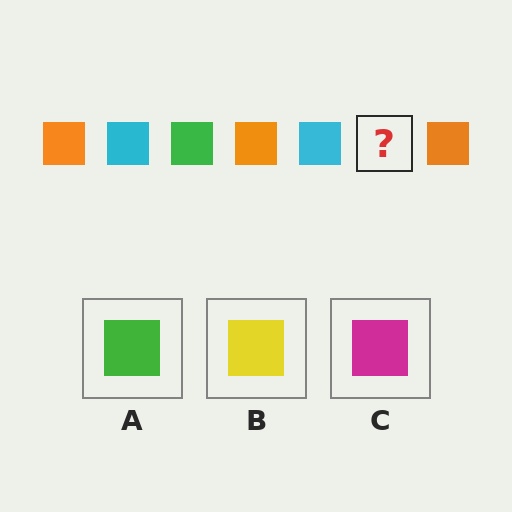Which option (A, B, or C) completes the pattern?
A.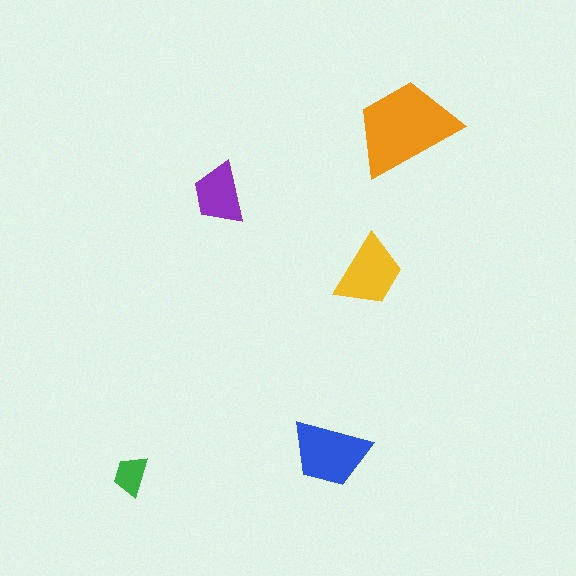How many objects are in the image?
There are 5 objects in the image.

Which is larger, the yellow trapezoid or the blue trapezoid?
The blue one.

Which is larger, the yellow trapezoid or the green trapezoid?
The yellow one.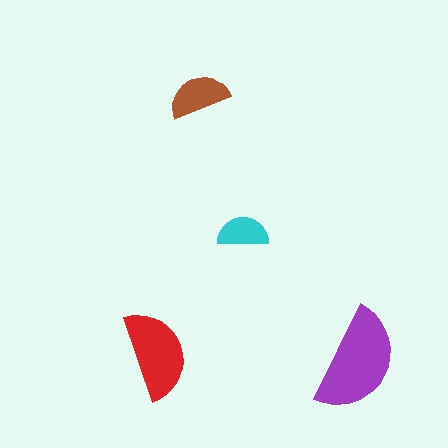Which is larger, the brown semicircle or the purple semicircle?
The purple one.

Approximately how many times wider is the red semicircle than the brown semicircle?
About 1.5 times wider.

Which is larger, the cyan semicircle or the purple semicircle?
The purple one.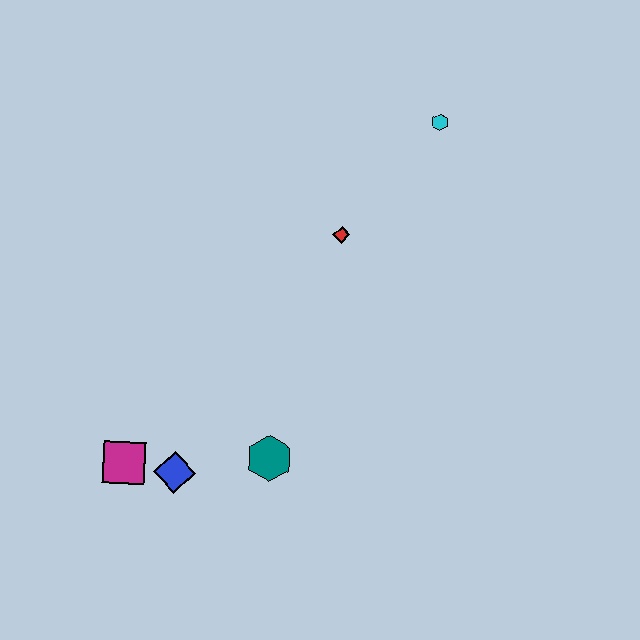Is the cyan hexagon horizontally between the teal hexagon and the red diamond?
No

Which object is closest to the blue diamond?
The magenta square is closest to the blue diamond.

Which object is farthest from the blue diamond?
The cyan hexagon is farthest from the blue diamond.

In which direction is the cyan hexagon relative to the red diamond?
The cyan hexagon is above the red diamond.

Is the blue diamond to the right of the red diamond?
No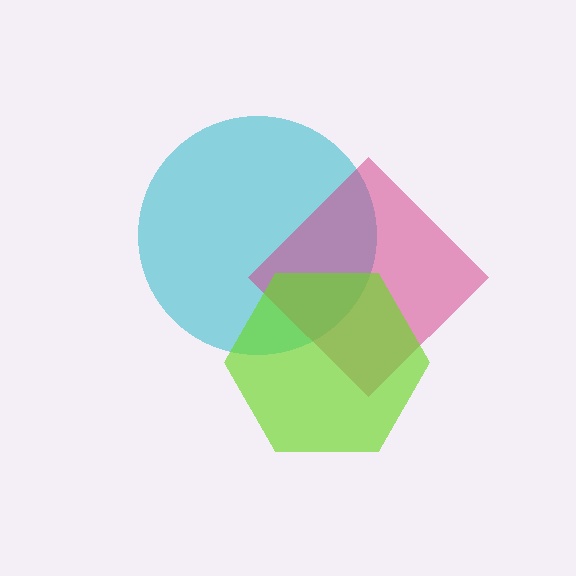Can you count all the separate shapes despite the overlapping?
Yes, there are 3 separate shapes.